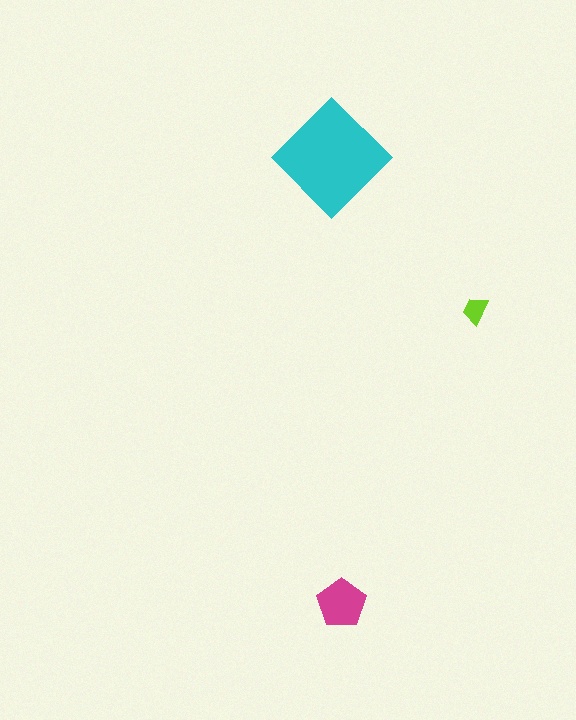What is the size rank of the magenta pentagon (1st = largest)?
2nd.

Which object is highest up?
The cyan diamond is topmost.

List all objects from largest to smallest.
The cyan diamond, the magenta pentagon, the lime trapezoid.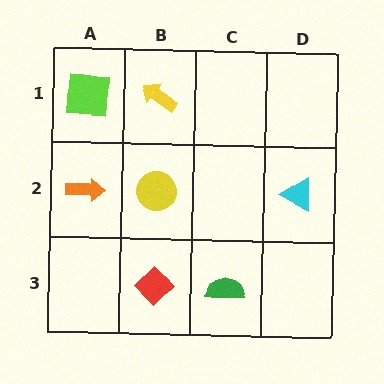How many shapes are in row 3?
2 shapes.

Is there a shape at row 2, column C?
No, that cell is empty.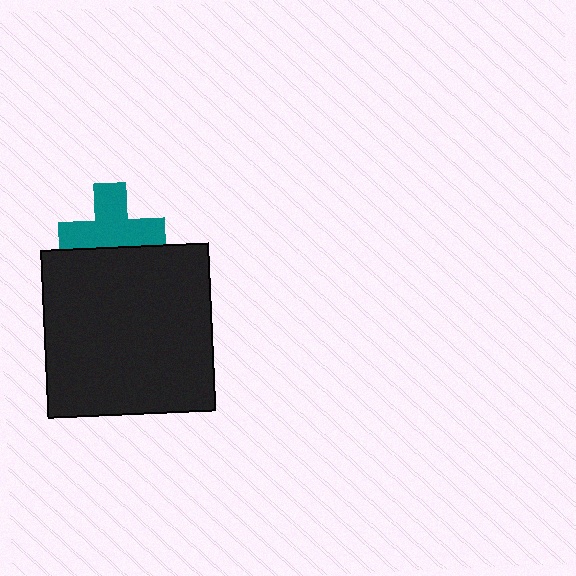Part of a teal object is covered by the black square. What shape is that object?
It is a cross.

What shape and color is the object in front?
The object in front is a black square.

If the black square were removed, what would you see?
You would see the complete teal cross.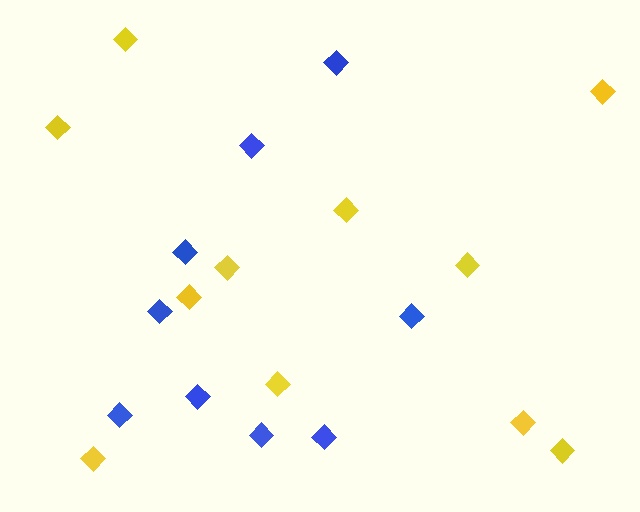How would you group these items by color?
There are 2 groups: one group of blue diamonds (9) and one group of yellow diamonds (11).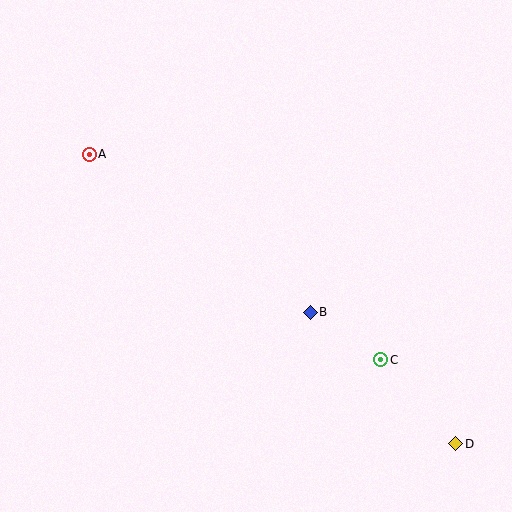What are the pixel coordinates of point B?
Point B is at (310, 312).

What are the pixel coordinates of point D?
Point D is at (456, 444).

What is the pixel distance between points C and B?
The distance between C and B is 85 pixels.